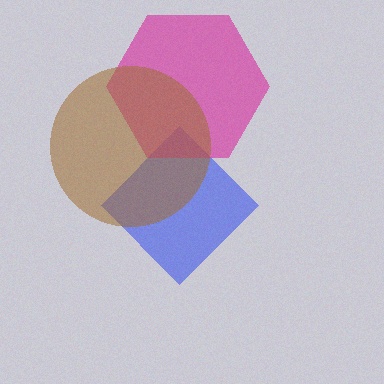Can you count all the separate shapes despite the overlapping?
Yes, there are 3 separate shapes.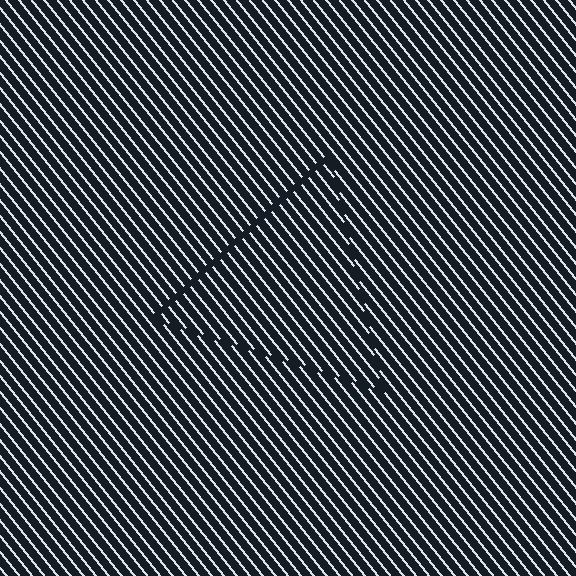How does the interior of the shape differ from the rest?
The interior of the shape contains the same grating, shifted by half a period — the contour is defined by the phase discontinuity where line-ends from the inner and outer gratings abut.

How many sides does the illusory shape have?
3 sides — the line-ends trace a triangle.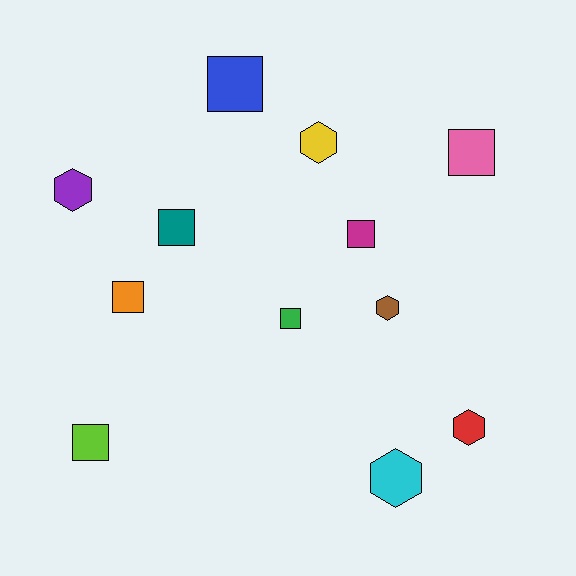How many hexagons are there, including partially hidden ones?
There are 5 hexagons.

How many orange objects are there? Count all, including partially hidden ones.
There is 1 orange object.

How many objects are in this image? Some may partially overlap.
There are 12 objects.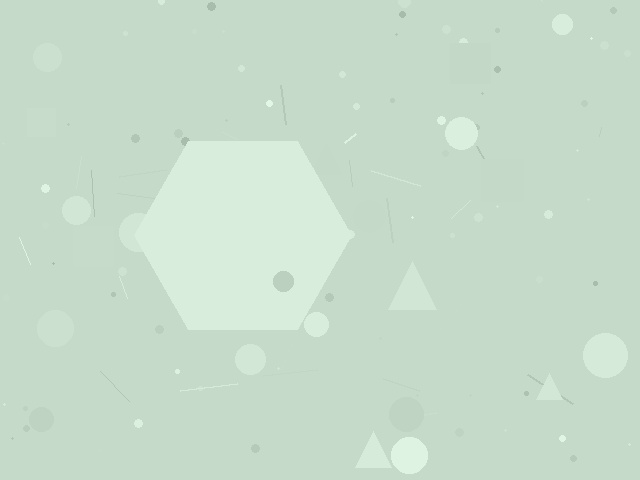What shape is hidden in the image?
A hexagon is hidden in the image.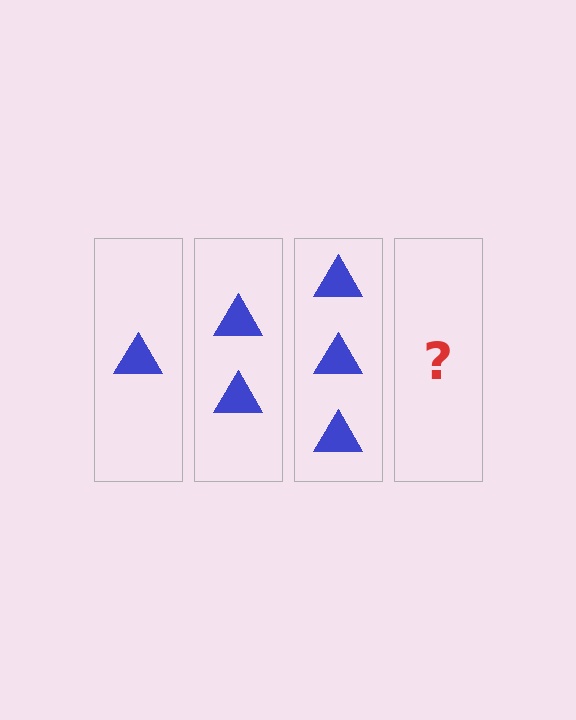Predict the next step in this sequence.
The next step is 4 triangles.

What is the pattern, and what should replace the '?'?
The pattern is that each step adds one more triangle. The '?' should be 4 triangles.